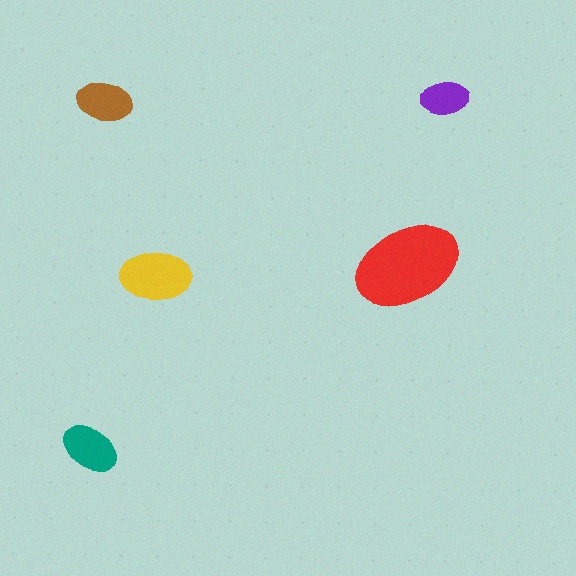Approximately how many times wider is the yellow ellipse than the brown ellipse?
About 1.5 times wider.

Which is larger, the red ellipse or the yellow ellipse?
The red one.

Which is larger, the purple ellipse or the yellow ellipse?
The yellow one.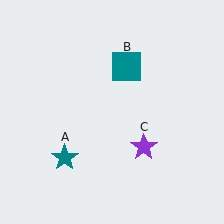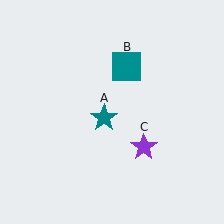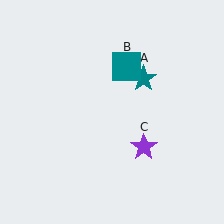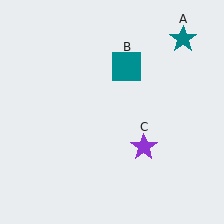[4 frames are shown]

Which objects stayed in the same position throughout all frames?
Teal square (object B) and purple star (object C) remained stationary.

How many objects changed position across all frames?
1 object changed position: teal star (object A).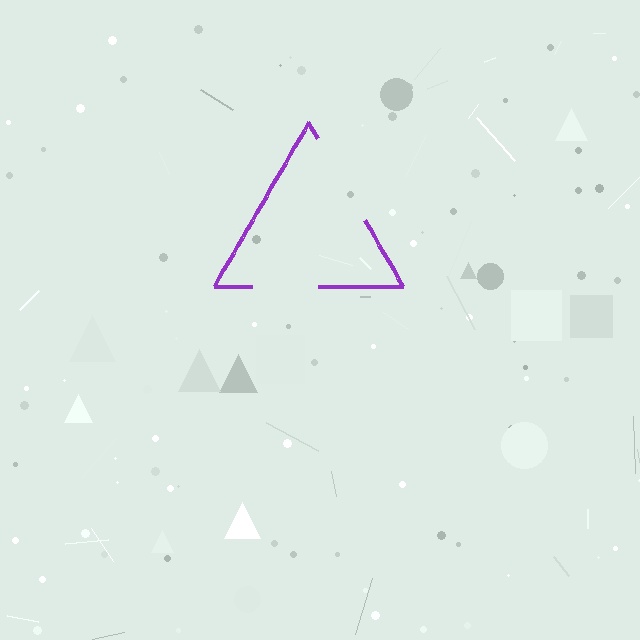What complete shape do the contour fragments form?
The contour fragments form a triangle.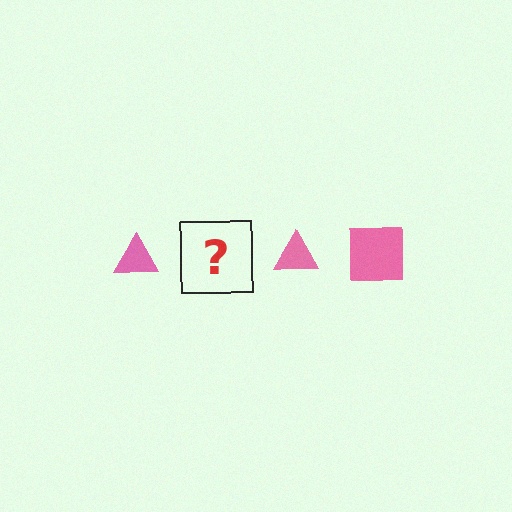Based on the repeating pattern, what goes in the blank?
The blank should be a pink square.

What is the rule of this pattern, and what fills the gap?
The rule is that the pattern cycles through triangle, square shapes in pink. The gap should be filled with a pink square.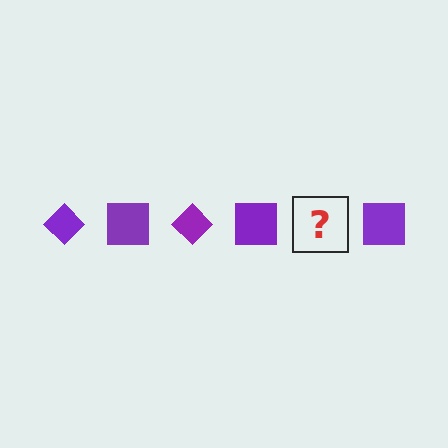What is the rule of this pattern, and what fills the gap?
The rule is that the pattern cycles through diamond, square shapes in purple. The gap should be filled with a purple diamond.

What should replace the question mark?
The question mark should be replaced with a purple diamond.